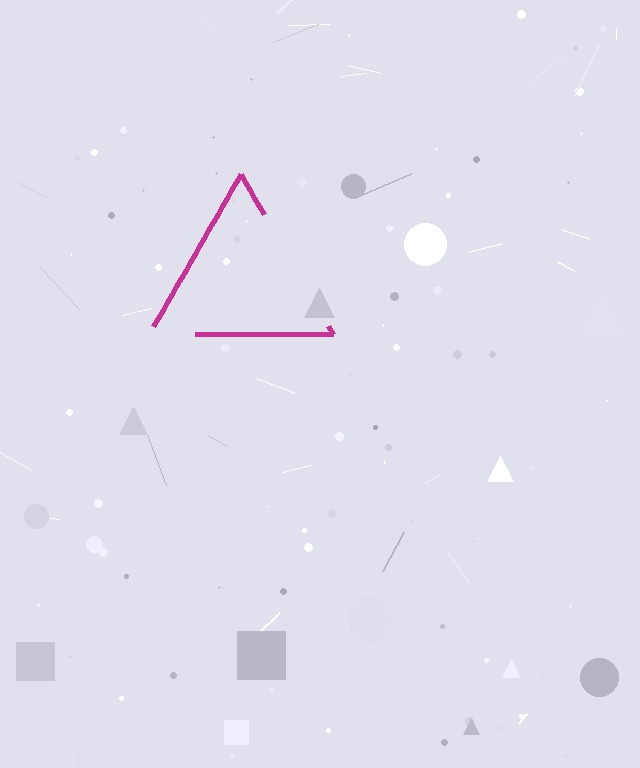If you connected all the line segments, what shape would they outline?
They would outline a triangle.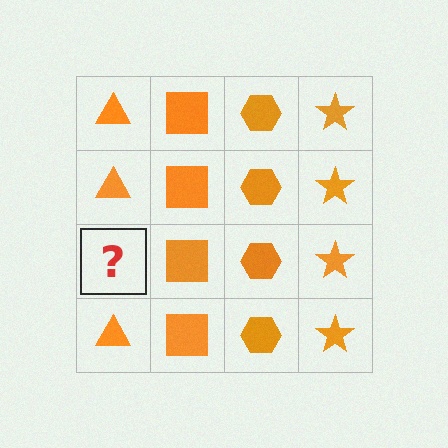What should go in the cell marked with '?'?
The missing cell should contain an orange triangle.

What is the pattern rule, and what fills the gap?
The rule is that each column has a consistent shape. The gap should be filled with an orange triangle.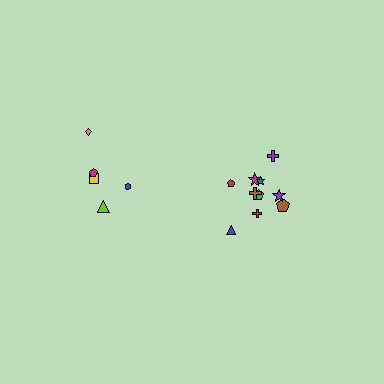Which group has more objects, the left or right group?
The right group.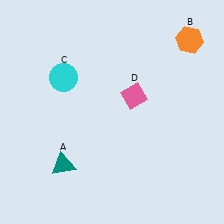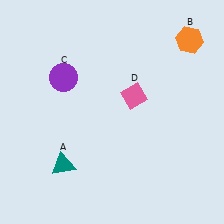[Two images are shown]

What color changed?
The circle (C) changed from cyan in Image 1 to purple in Image 2.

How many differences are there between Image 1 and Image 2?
There is 1 difference between the two images.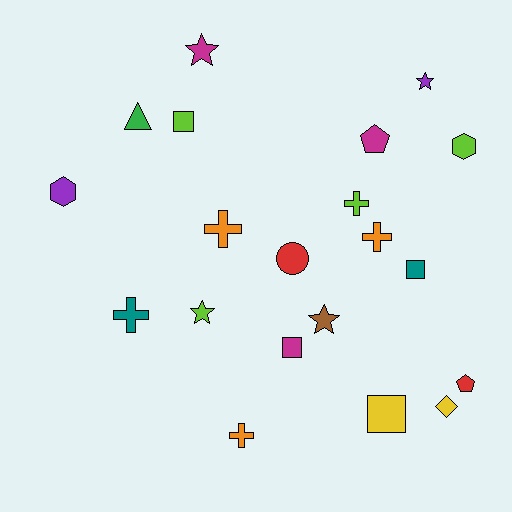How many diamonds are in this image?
There is 1 diamond.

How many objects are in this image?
There are 20 objects.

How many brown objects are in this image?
There is 1 brown object.